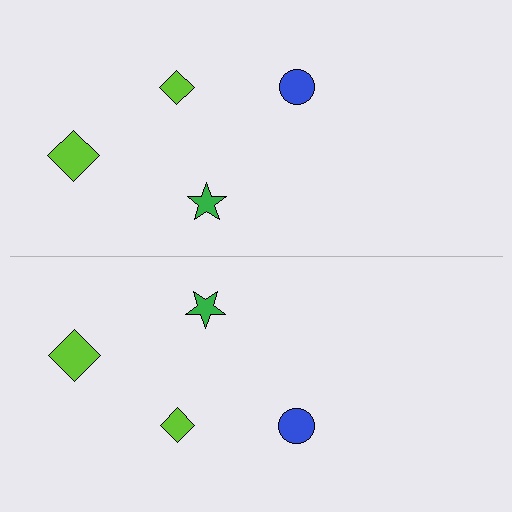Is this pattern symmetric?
Yes, this pattern has bilateral (reflection) symmetry.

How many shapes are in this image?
There are 8 shapes in this image.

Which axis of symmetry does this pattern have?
The pattern has a horizontal axis of symmetry running through the center of the image.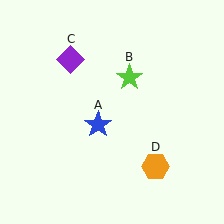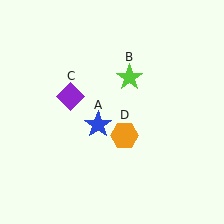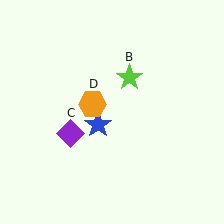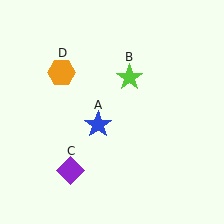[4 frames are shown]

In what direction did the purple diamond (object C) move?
The purple diamond (object C) moved down.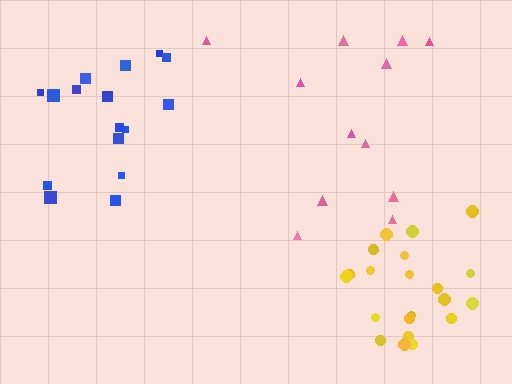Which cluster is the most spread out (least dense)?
Pink.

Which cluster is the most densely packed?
Yellow.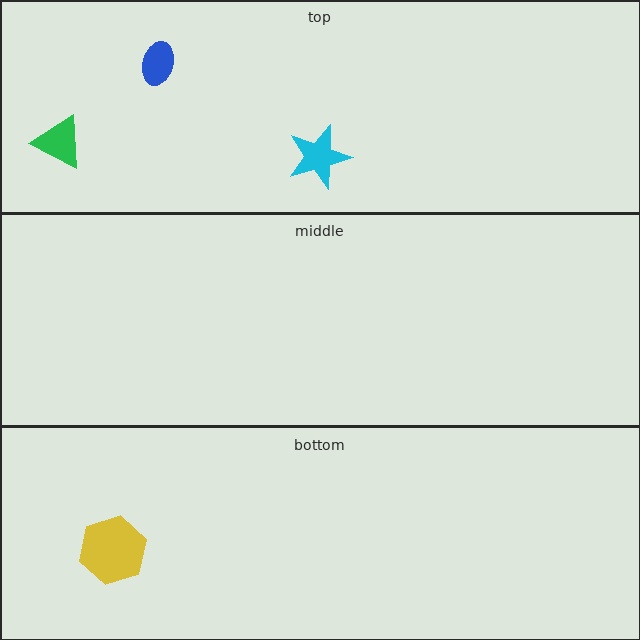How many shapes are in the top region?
3.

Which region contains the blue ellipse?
The top region.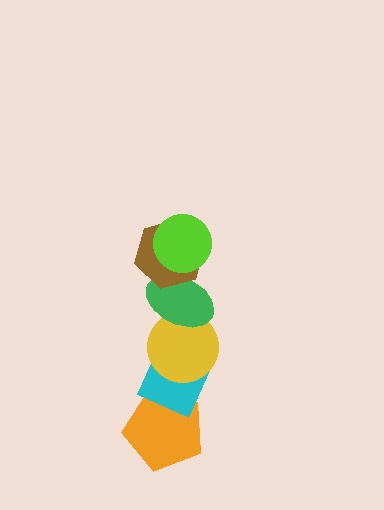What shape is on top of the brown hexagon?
The lime circle is on top of the brown hexagon.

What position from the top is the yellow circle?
The yellow circle is 4th from the top.